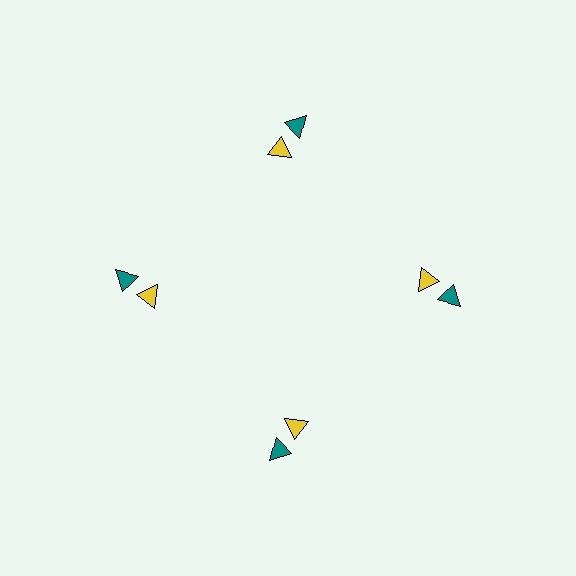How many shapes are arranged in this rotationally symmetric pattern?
There are 8 shapes, arranged in 4 groups of 2.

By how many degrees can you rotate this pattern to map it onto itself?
The pattern maps onto itself every 90 degrees of rotation.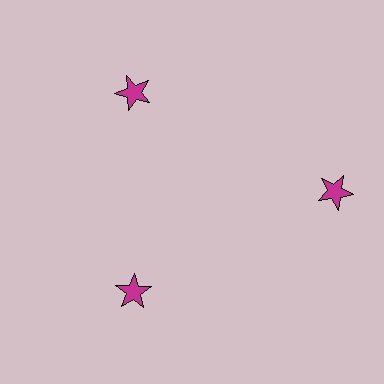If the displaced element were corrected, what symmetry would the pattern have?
It would have 3-fold rotational symmetry — the pattern would map onto itself every 120 degrees.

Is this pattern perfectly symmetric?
No. The 3 magenta stars are arranged in a ring, but one element near the 3 o'clock position is pushed outward from the center, breaking the 3-fold rotational symmetry.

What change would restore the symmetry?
The symmetry would be restored by moving it inward, back onto the ring so that all 3 stars sit at equal angles and equal distance from the center.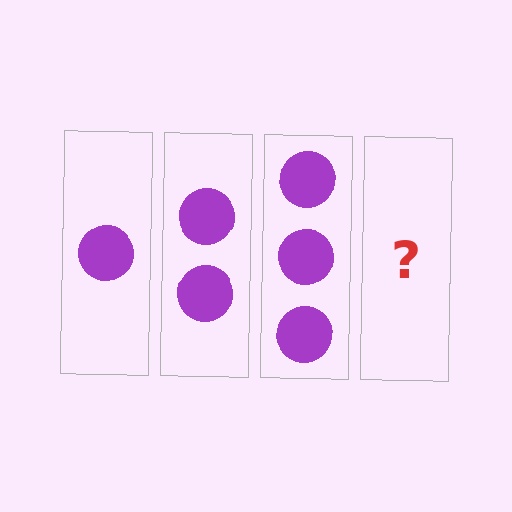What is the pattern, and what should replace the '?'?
The pattern is that each step adds one more circle. The '?' should be 4 circles.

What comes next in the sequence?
The next element should be 4 circles.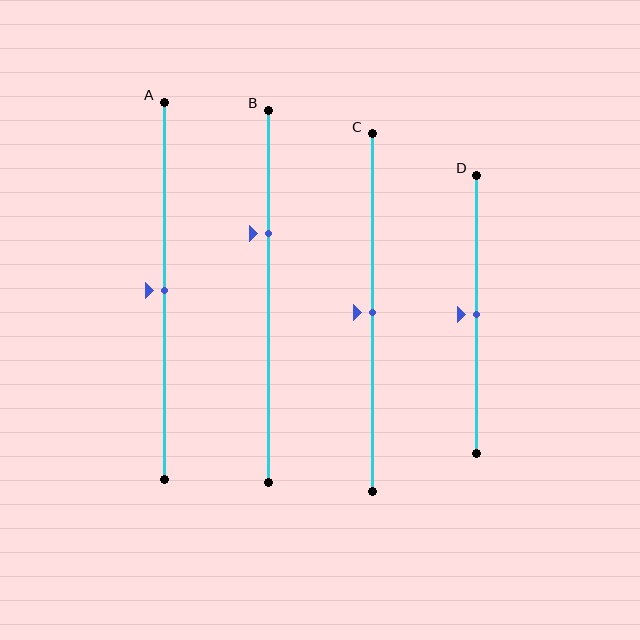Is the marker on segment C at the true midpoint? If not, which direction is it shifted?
Yes, the marker on segment C is at the true midpoint.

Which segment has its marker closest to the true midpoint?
Segment A has its marker closest to the true midpoint.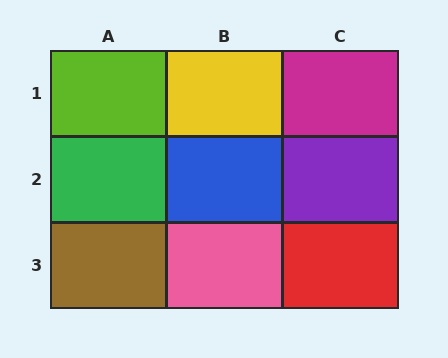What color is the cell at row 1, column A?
Lime.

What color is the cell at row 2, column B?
Blue.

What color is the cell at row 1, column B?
Yellow.